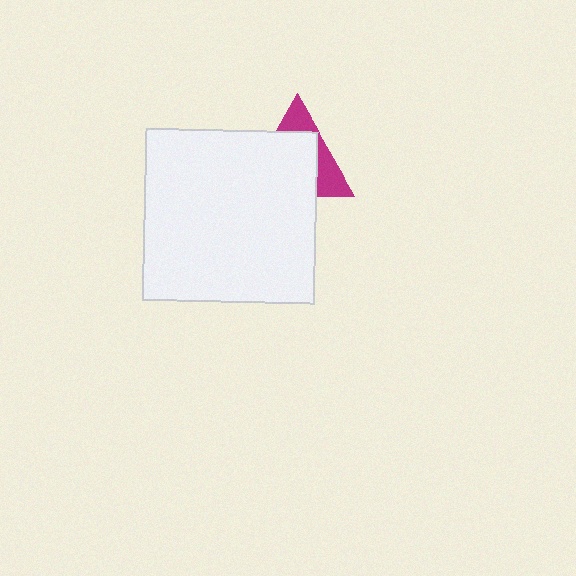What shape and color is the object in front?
The object in front is a white square.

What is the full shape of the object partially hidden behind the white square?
The partially hidden object is a magenta triangle.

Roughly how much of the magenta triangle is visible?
A small part of it is visible (roughly 34%).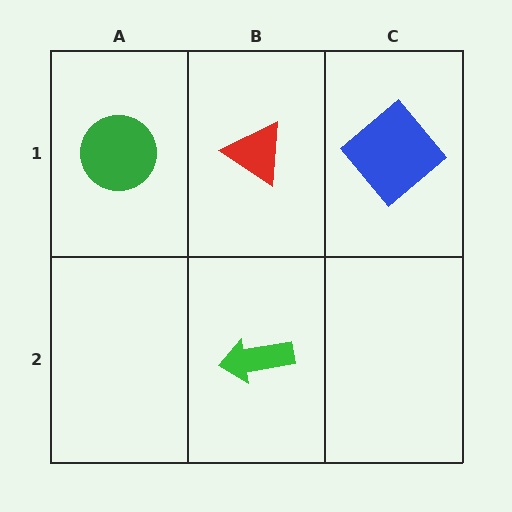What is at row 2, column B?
A green arrow.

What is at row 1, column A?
A green circle.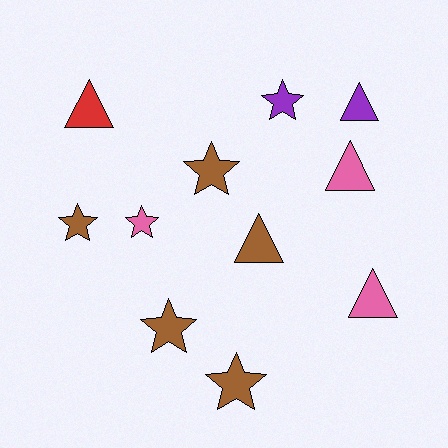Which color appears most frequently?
Brown, with 5 objects.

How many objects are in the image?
There are 11 objects.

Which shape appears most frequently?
Star, with 6 objects.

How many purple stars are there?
There is 1 purple star.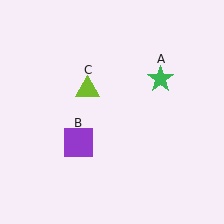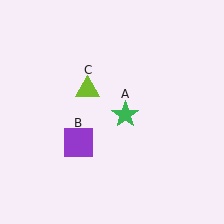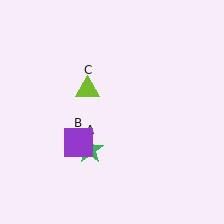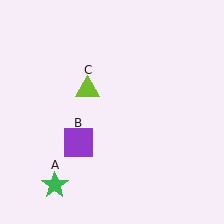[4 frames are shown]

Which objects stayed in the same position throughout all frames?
Purple square (object B) and lime triangle (object C) remained stationary.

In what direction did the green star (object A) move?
The green star (object A) moved down and to the left.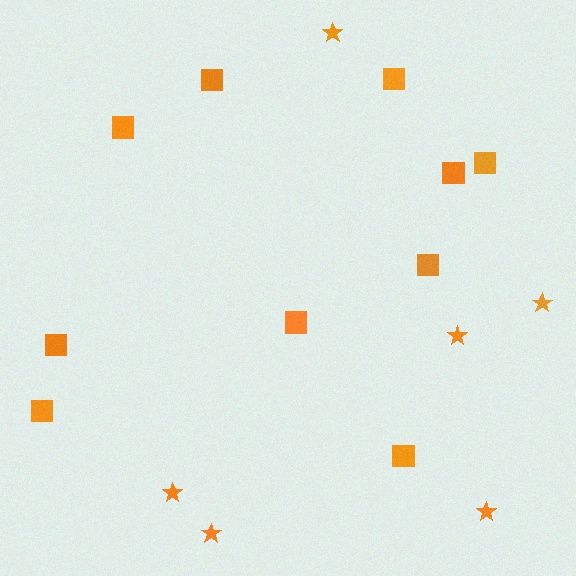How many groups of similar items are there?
There are 2 groups: one group of squares (10) and one group of stars (6).